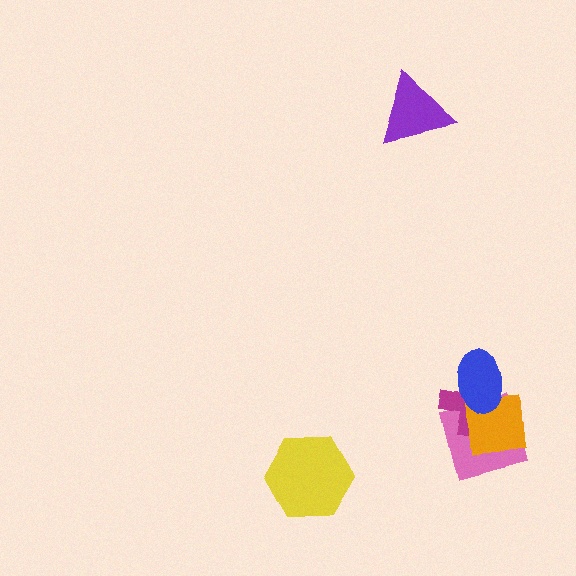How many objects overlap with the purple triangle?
0 objects overlap with the purple triangle.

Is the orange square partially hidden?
Yes, it is partially covered by another shape.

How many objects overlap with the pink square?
3 objects overlap with the pink square.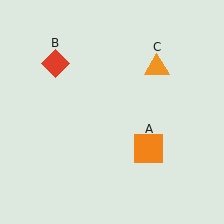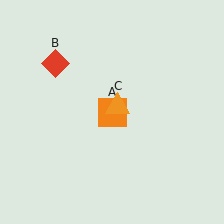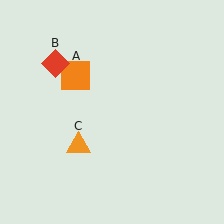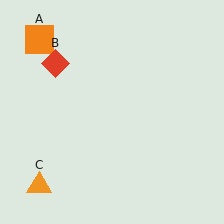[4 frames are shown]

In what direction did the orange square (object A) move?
The orange square (object A) moved up and to the left.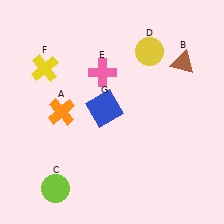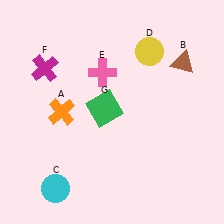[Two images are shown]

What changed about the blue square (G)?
In Image 1, G is blue. In Image 2, it changed to green.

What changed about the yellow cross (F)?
In Image 1, F is yellow. In Image 2, it changed to magenta.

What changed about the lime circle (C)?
In Image 1, C is lime. In Image 2, it changed to cyan.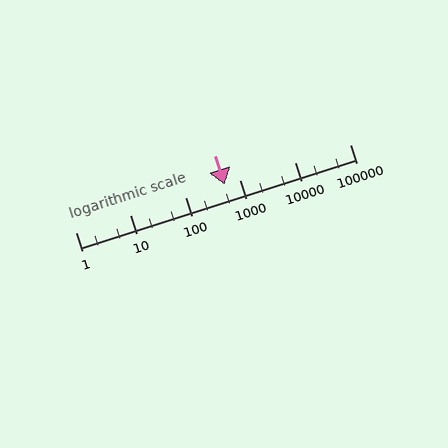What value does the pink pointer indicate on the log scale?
The pointer indicates approximately 520.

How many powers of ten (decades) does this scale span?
The scale spans 5 decades, from 1 to 100000.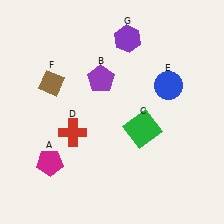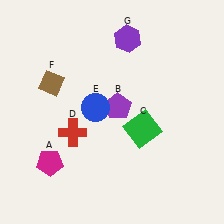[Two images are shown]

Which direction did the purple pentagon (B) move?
The purple pentagon (B) moved down.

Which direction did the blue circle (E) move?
The blue circle (E) moved left.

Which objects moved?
The objects that moved are: the purple pentagon (B), the blue circle (E).